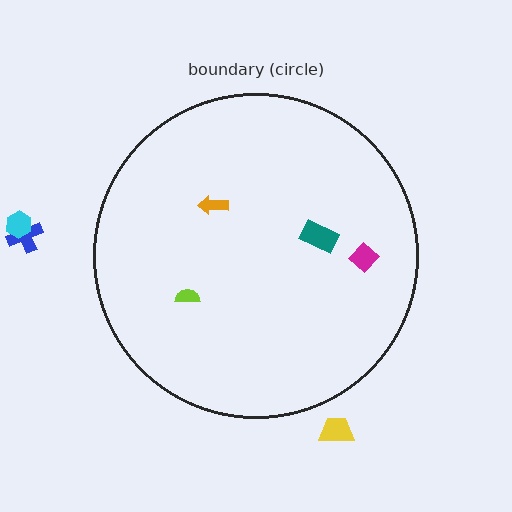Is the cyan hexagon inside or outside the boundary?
Outside.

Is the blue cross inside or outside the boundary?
Outside.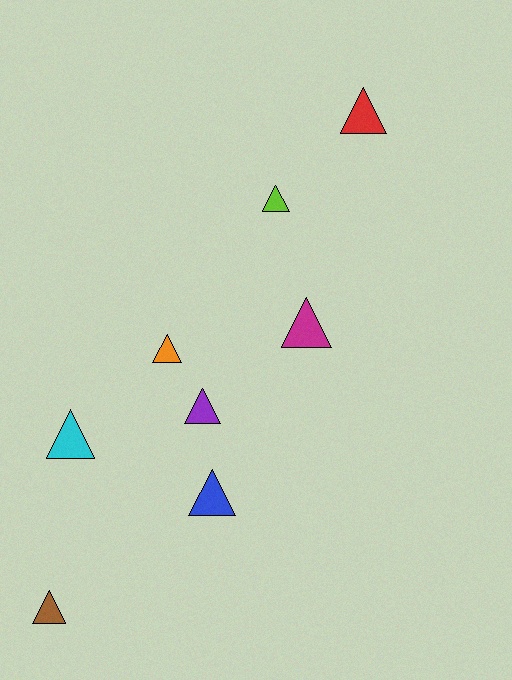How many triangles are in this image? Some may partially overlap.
There are 8 triangles.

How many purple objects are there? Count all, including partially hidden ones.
There is 1 purple object.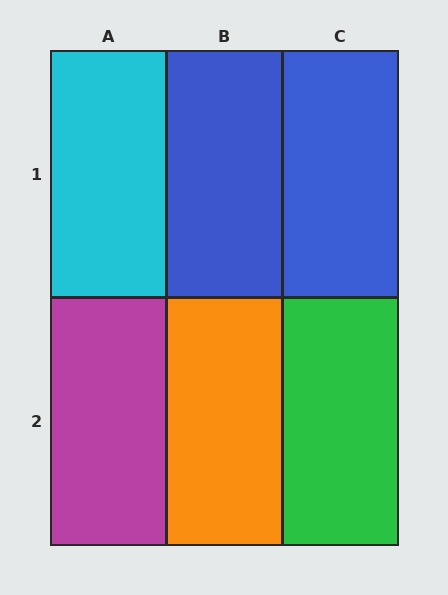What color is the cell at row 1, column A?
Cyan.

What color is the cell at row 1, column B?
Blue.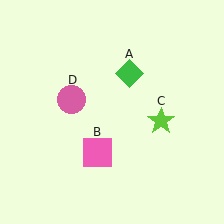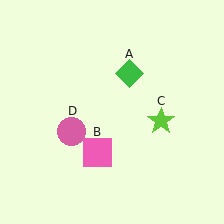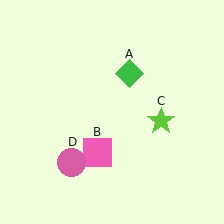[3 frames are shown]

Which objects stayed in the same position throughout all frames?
Green diamond (object A) and pink square (object B) and lime star (object C) remained stationary.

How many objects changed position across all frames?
1 object changed position: pink circle (object D).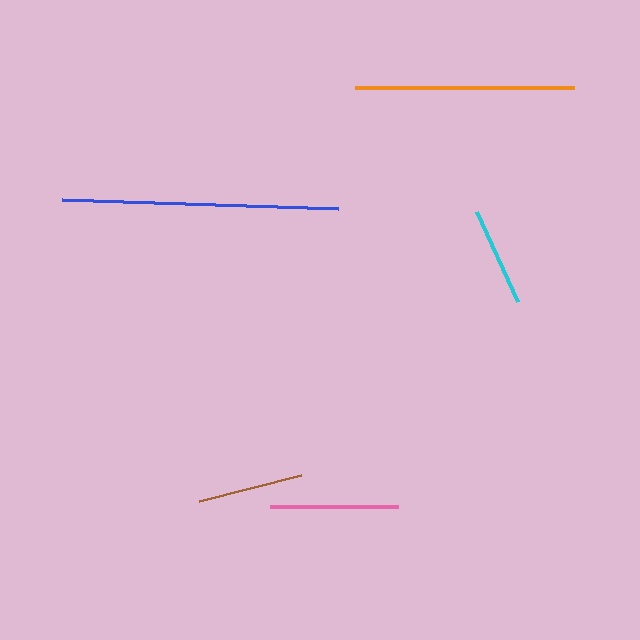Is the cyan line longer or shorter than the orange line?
The orange line is longer than the cyan line.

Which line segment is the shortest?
The cyan line is the shortest at approximately 99 pixels.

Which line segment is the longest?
The blue line is the longest at approximately 276 pixels.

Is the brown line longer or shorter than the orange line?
The orange line is longer than the brown line.